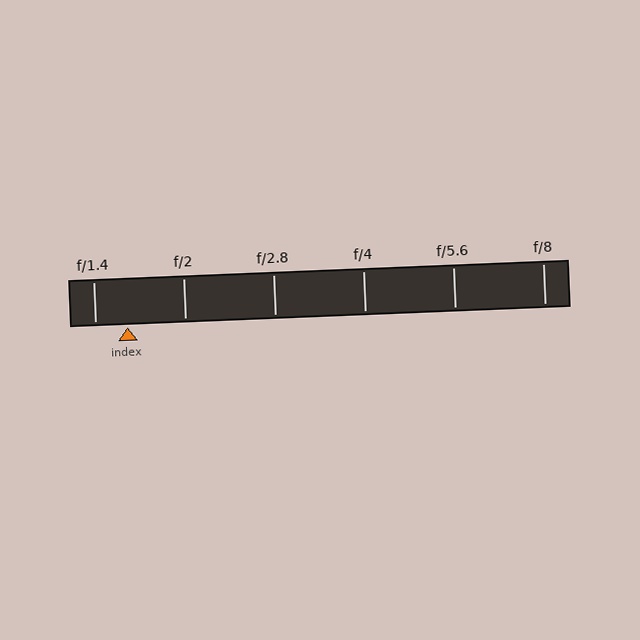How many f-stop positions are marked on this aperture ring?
There are 6 f-stop positions marked.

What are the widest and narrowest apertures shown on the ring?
The widest aperture shown is f/1.4 and the narrowest is f/8.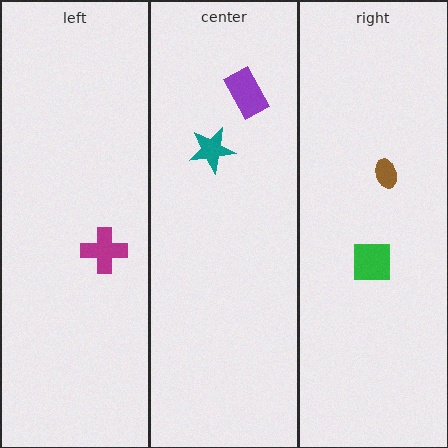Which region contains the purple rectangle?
The center region.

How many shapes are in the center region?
2.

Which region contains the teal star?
The center region.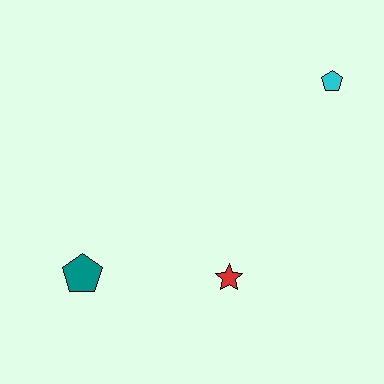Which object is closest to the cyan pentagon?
The red star is closest to the cyan pentagon.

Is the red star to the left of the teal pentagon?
No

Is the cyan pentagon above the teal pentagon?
Yes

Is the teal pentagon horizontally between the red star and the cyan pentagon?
No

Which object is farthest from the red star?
The cyan pentagon is farthest from the red star.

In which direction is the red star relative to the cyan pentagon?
The red star is below the cyan pentagon.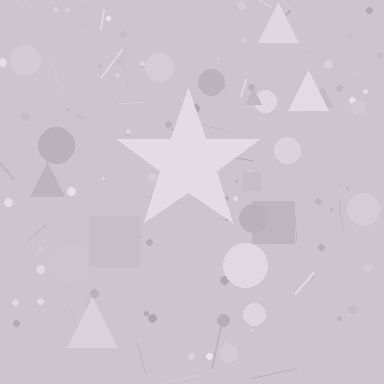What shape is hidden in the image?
A star is hidden in the image.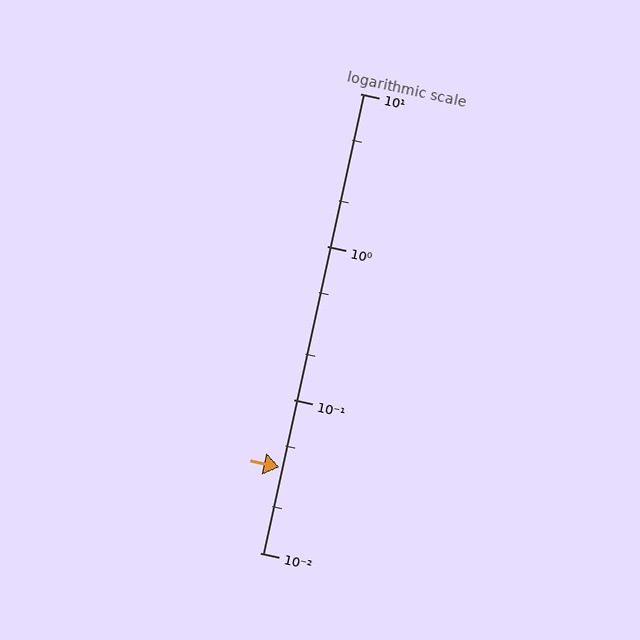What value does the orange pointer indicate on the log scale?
The pointer indicates approximately 0.036.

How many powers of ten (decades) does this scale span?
The scale spans 3 decades, from 0.01 to 10.